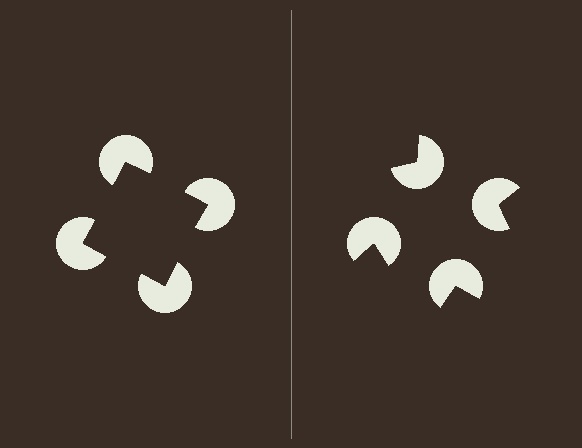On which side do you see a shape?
An illusory square appears on the left side. On the right side the wedge cuts are rotated, so no coherent shape forms.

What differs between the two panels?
The pac-man discs are positioned identically on both sides; only the wedge orientations differ. On the left they align to a square; on the right they are misaligned.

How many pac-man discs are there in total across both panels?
8 — 4 on each side.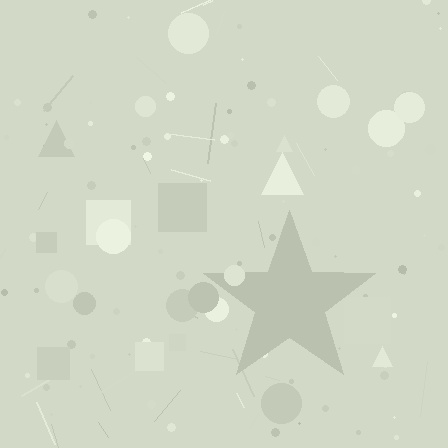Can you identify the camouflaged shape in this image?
The camouflaged shape is a star.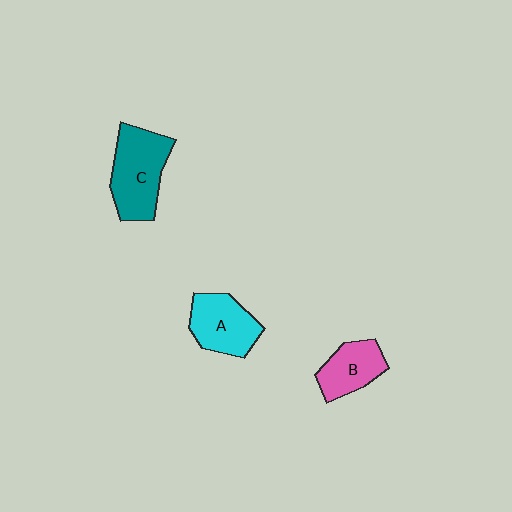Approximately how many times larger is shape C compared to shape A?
Approximately 1.3 times.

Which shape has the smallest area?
Shape B (pink).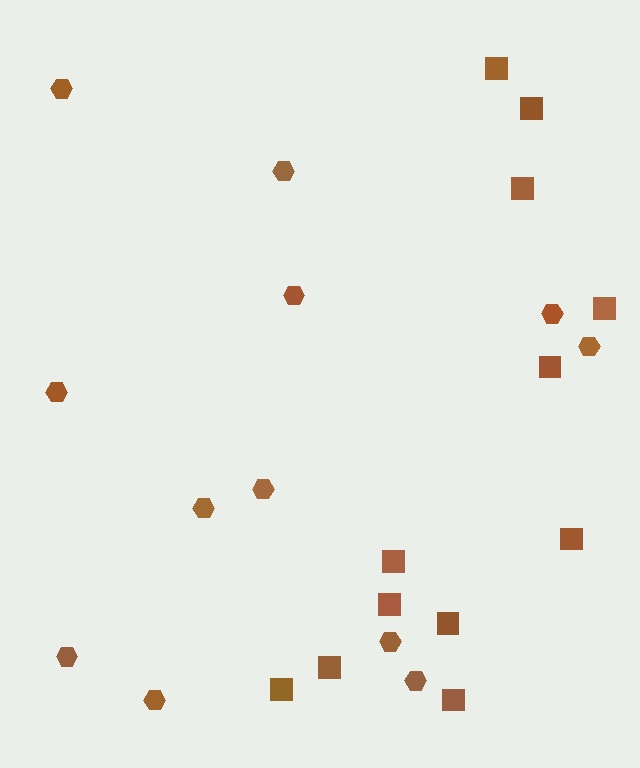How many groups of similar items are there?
There are 2 groups: one group of squares (12) and one group of hexagons (12).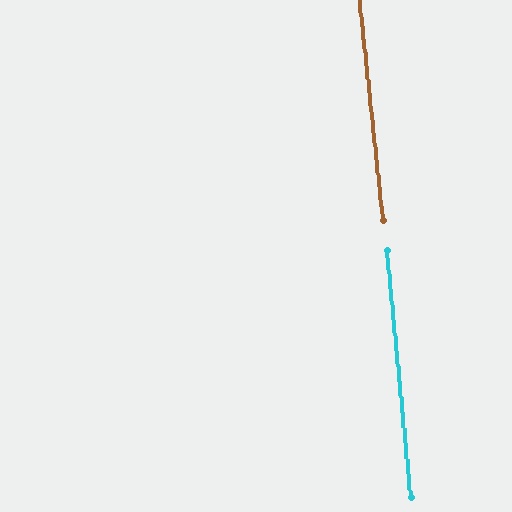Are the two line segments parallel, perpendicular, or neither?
Parallel — their directions differ by only 0.7°.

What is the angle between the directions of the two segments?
Approximately 1 degree.